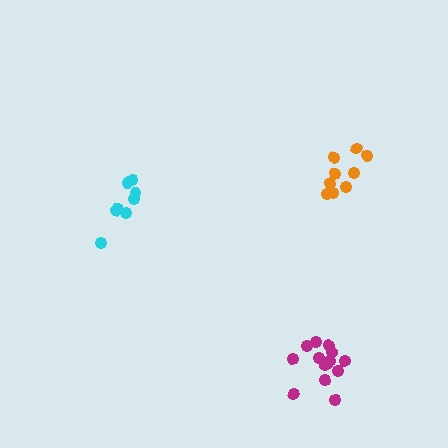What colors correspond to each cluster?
The clusters are colored: magenta, cyan, orange.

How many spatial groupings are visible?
There are 3 spatial groupings.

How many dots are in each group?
Group 1: 14 dots, Group 2: 8 dots, Group 3: 9 dots (31 total).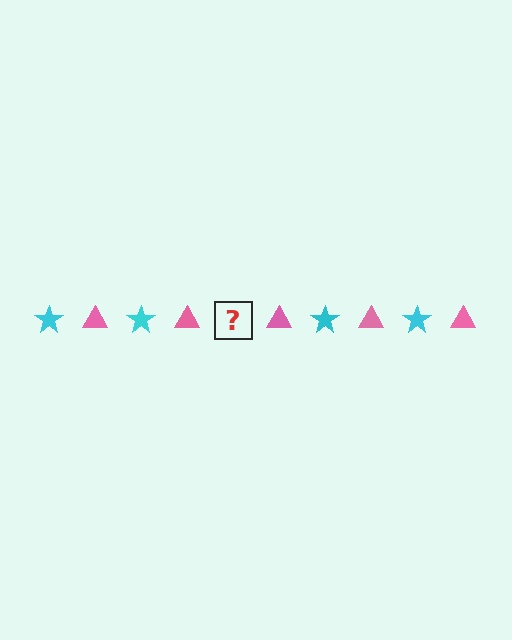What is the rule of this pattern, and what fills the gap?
The rule is that the pattern alternates between cyan star and pink triangle. The gap should be filled with a cyan star.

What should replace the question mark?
The question mark should be replaced with a cyan star.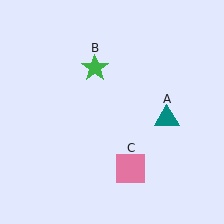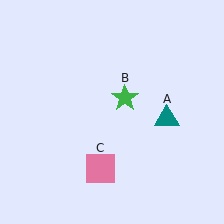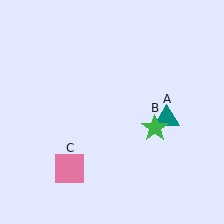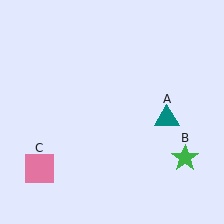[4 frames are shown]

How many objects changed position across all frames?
2 objects changed position: green star (object B), pink square (object C).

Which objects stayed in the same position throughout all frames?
Teal triangle (object A) remained stationary.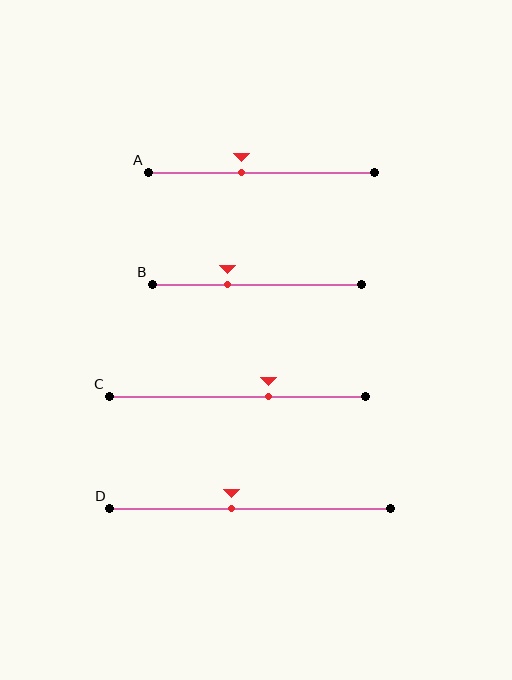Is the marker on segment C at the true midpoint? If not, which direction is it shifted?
No, the marker on segment C is shifted to the right by about 12% of the segment length.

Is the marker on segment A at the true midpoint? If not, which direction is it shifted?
No, the marker on segment A is shifted to the left by about 9% of the segment length.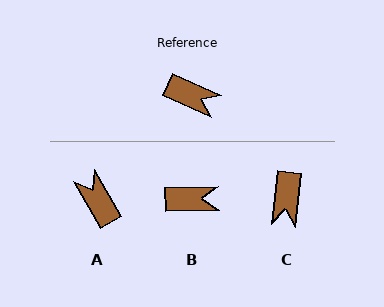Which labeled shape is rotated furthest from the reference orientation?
A, about 144 degrees away.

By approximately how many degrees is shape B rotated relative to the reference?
Approximately 25 degrees counter-clockwise.